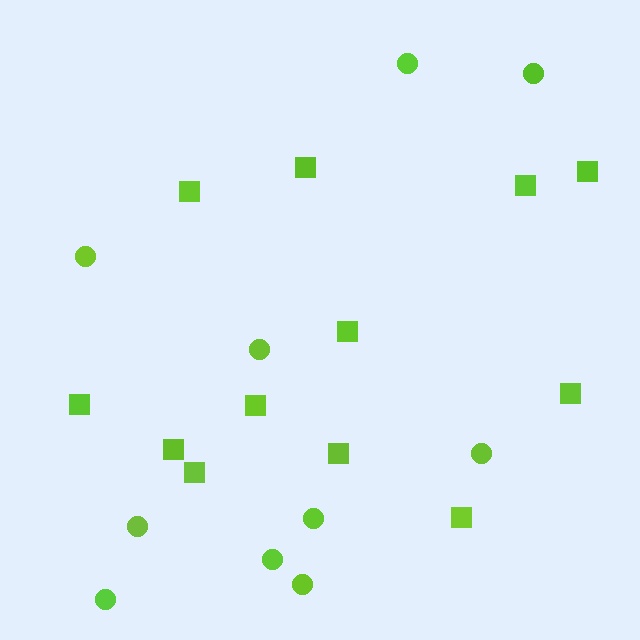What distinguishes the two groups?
There are 2 groups: one group of circles (10) and one group of squares (12).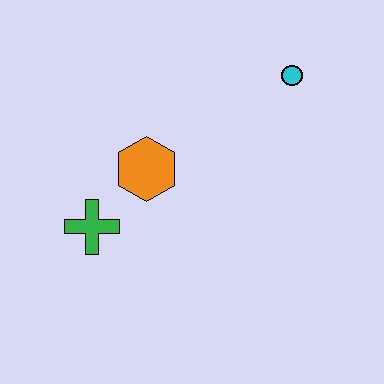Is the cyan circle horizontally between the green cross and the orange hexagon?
No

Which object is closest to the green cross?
The orange hexagon is closest to the green cross.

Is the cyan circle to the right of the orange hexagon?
Yes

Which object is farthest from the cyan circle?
The green cross is farthest from the cyan circle.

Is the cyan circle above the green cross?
Yes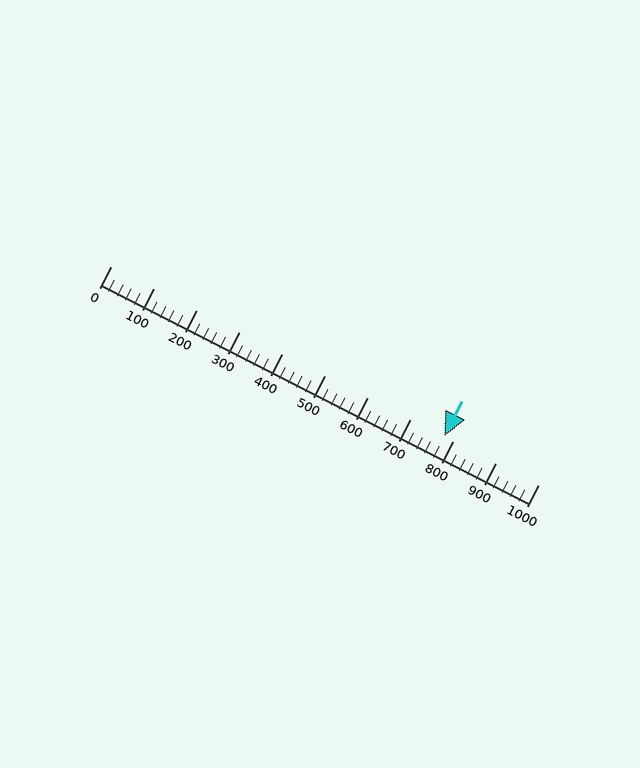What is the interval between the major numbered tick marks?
The major tick marks are spaced 100 units apart.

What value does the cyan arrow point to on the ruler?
The cyan arrow points to approximately 780.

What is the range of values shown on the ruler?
The ruler shows values from 0 to 1000.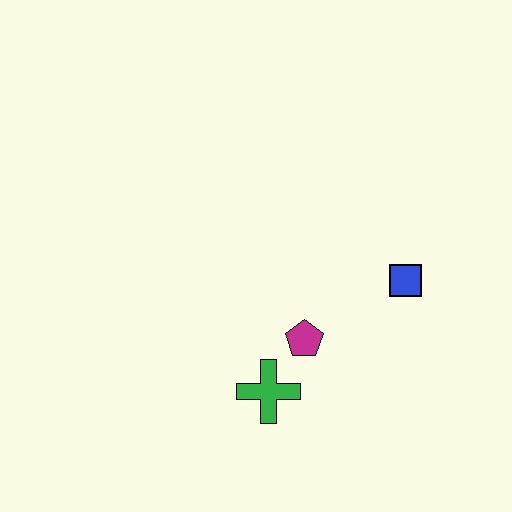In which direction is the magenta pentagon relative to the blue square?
The magenta pentagon is to the left of the blue square.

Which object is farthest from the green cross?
The blue square is farthest from the green cross.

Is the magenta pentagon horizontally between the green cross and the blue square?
Yes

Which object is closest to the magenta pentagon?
The green cross is closest to the magenta pentagon.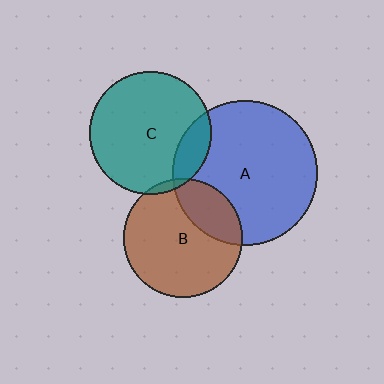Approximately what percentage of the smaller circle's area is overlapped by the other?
Approximately 15%.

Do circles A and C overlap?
Yes.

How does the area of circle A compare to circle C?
Approximately 1.4 times.